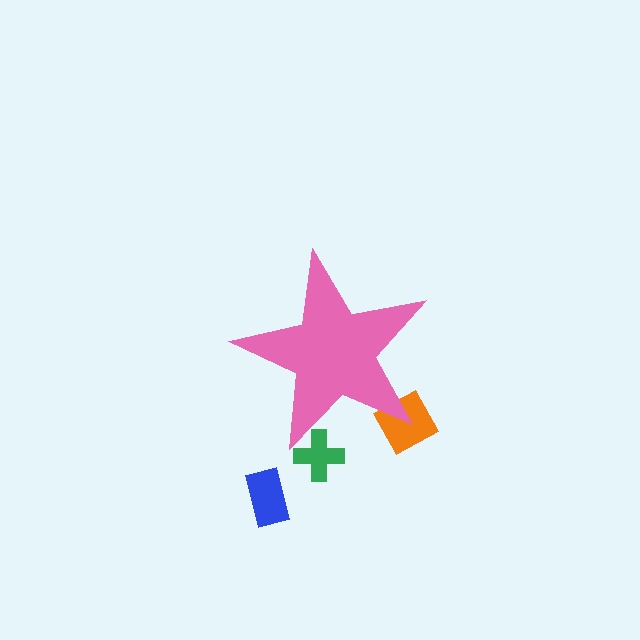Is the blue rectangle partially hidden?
No, the blue rectangle is fully visible.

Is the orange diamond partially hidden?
Yes, the orange diamond is partially hidden behind the pink star.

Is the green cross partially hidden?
Yes, the green cross is partially hidden behind the pink star.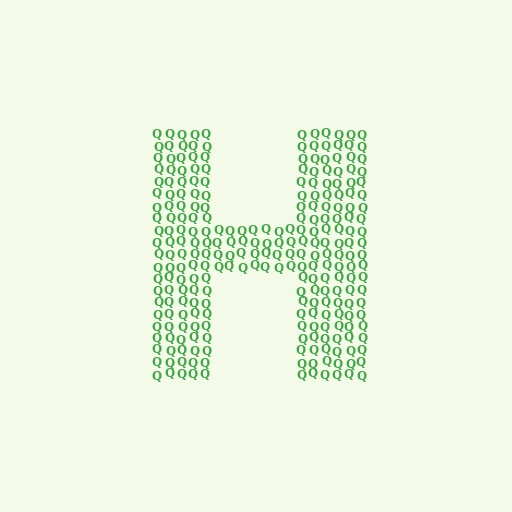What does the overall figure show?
The overall figure shows the letter H.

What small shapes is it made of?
It is made of small letter Q's.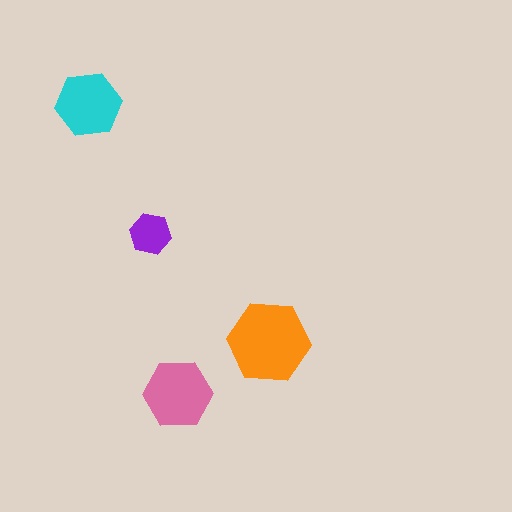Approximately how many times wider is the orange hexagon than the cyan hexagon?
About 1.5 times wider.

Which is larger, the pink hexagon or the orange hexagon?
The orange one.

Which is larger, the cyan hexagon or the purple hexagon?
The cyan one.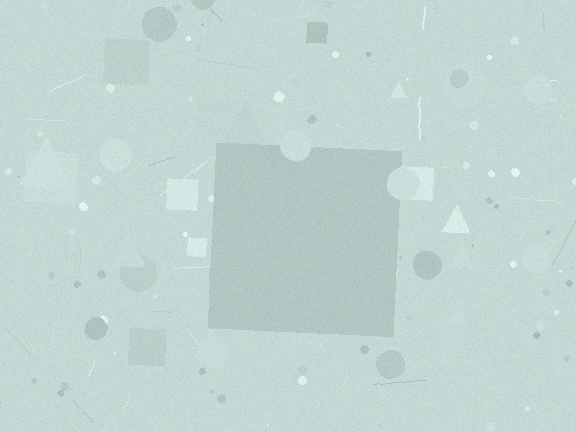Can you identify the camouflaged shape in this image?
The camouflaged shape is a square.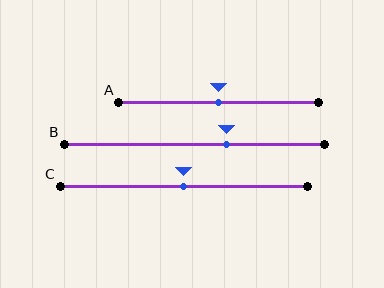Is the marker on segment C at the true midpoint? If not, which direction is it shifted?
Yes, the marker on segment C is at the true midpoint.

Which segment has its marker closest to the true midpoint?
Segment A has its marker closest to the true midpoint.